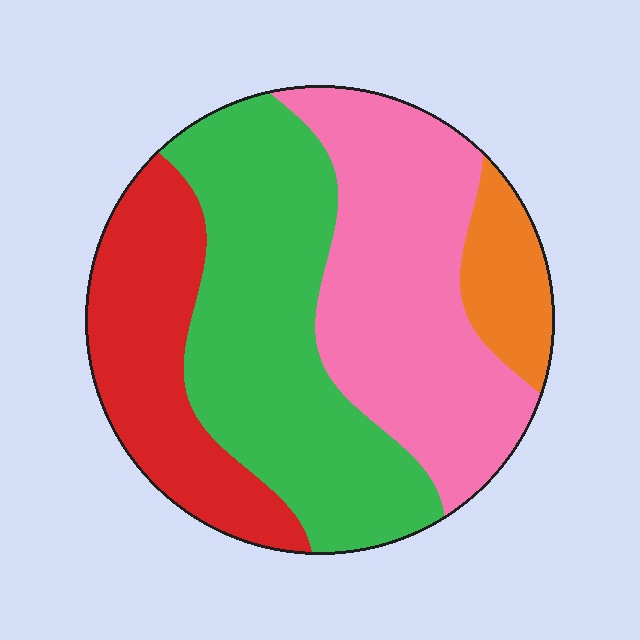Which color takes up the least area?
Orange, at roughly 10%.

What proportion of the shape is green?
Green takes up about three eighths (3/8) of the shape.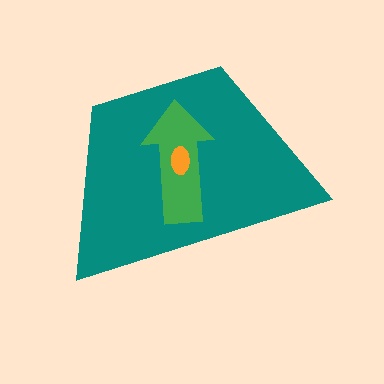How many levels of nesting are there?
3.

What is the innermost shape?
The orange ellipse.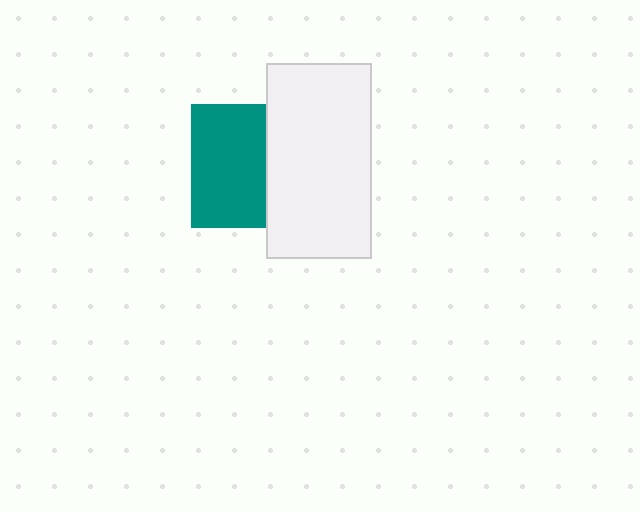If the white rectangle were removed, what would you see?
You would see the complete teal square.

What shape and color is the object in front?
The object in front is a white rectangle.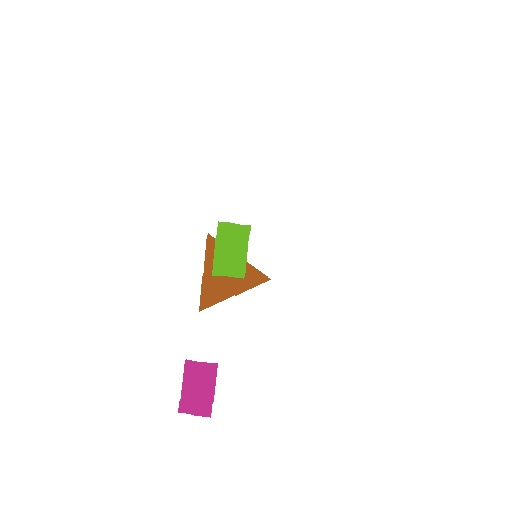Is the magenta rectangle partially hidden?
No, no other shape covers it.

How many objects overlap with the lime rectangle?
1 object overlaps with the lime rectangle.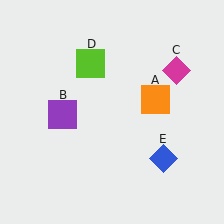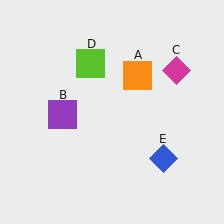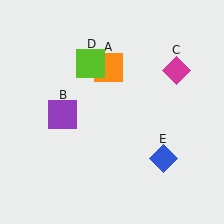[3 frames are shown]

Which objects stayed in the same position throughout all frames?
Purple square (object B) and magenta diamond (object C) and lime square (object D) and blue diamond (object E) remained stationary.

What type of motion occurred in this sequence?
The orange square (object A) rotated counterclockwise around the center of the scene.